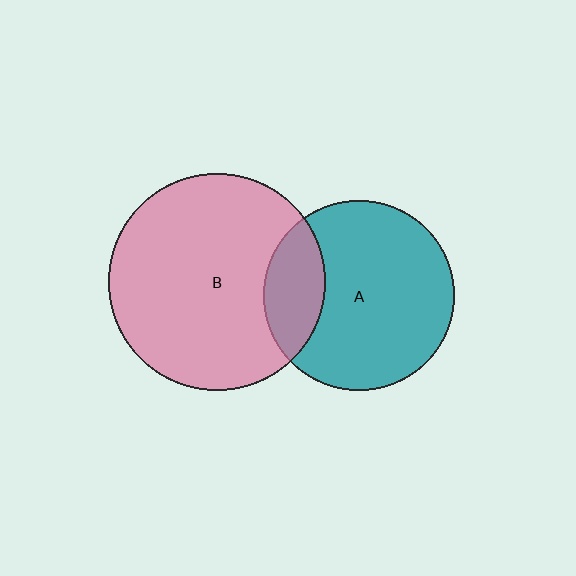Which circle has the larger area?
Circle B (pink).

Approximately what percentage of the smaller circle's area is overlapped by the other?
Approximately 20%.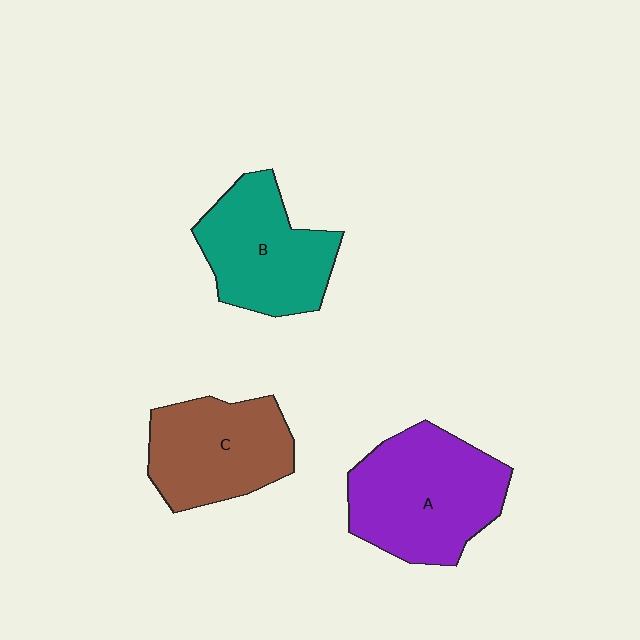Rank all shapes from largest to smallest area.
From largest to smallest: A (purple), B (teal), C (brown).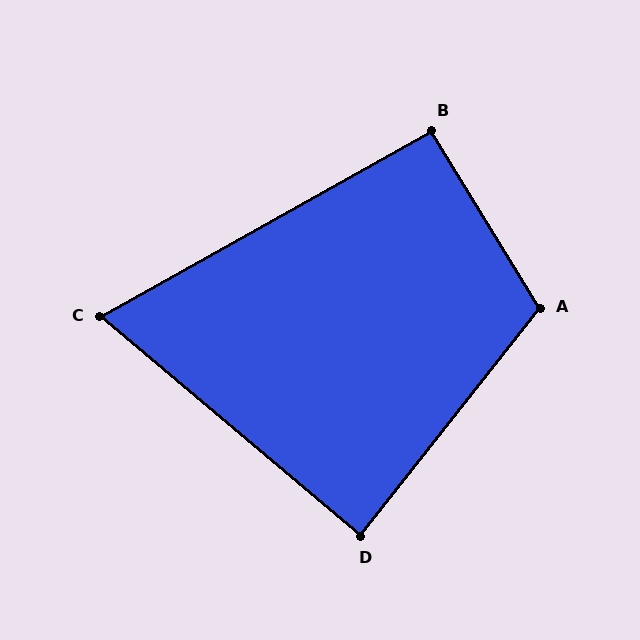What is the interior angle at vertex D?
Approximately 88 degrees (approximately right).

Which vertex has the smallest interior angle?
C, at approximately 69 degrees.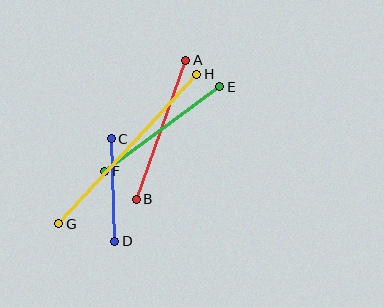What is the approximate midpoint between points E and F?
The midpoint is at approximately (162, 129) pixels.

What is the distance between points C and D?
The distance is approximately 102 pixels.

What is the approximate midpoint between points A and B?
The midpoint is at approximately (161, 130) pixels.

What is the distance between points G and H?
The distance is approximately 203 pixels.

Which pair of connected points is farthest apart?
Points G and H are farthest apart.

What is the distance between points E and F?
The distance is approximately 142 pixels.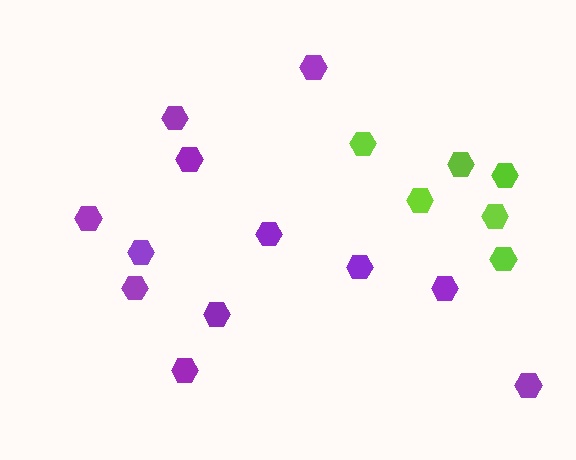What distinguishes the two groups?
There are 2 groups: one group of purple hexagons (12) and one group of lime hexagons (6).